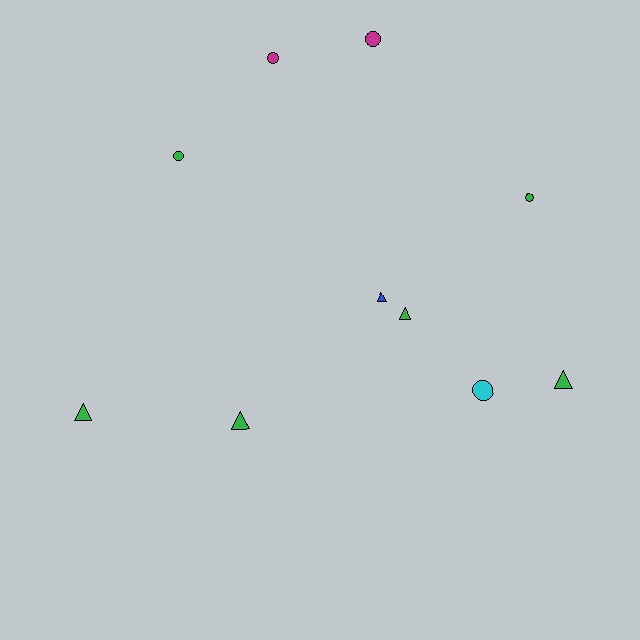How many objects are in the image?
There are 10 objects.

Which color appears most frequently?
Green, with 6 objects.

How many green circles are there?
There are 2 green circles.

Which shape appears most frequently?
Triangle, with 5 objects.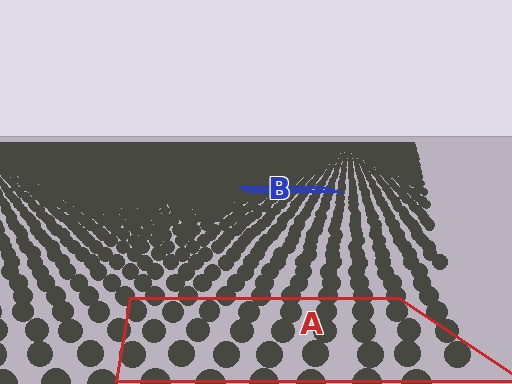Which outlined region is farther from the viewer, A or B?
Region B is farther from the viewer — the texture elements inside it appear smaller and more densely packed.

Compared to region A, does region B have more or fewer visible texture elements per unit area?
Region B has more texture elements per unit area — they are packed more densely because it is farther away.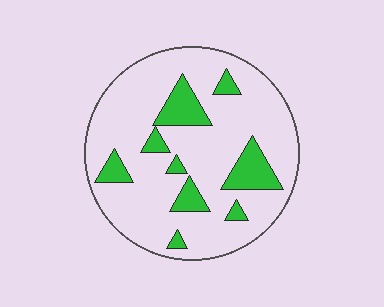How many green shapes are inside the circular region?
9.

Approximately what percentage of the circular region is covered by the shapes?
Approximately 20%.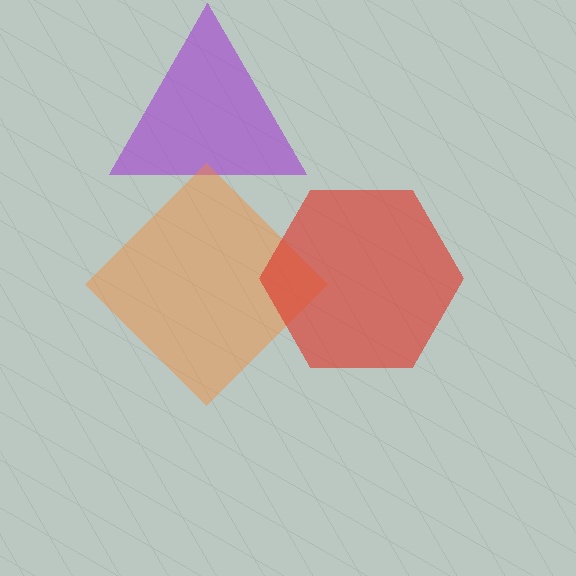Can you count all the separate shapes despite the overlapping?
Yes, there are 3 separate shapes.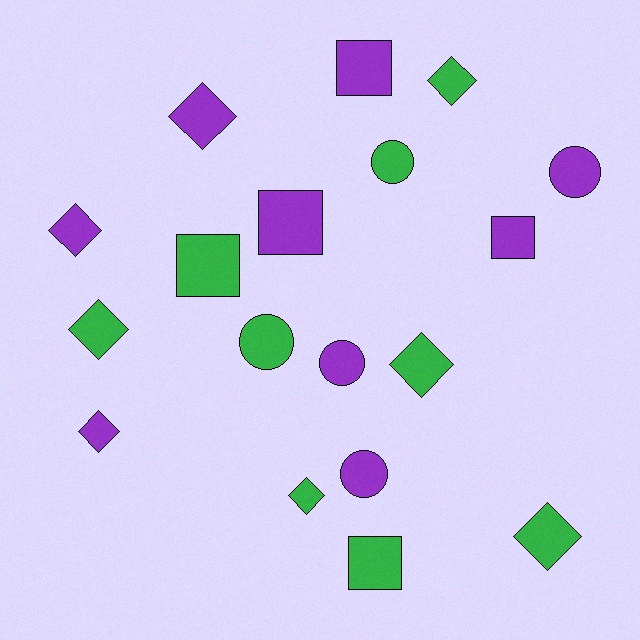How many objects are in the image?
There are 18 objects.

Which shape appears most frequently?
Diamond, with 8 objects.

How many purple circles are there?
There are 3 purple circles.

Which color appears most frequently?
Green, with 9 objects.